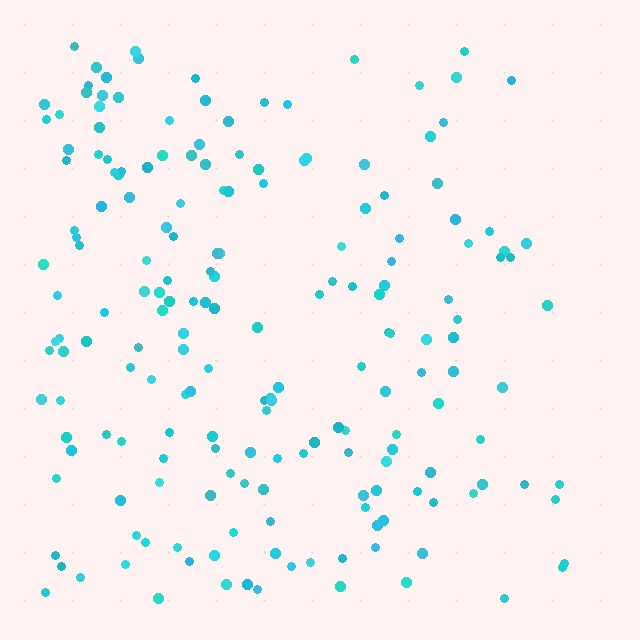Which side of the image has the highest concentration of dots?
The left.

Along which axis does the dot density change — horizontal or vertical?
Horizontal.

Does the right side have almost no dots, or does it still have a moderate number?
Still a moderate number, just noticeably fewer than the left.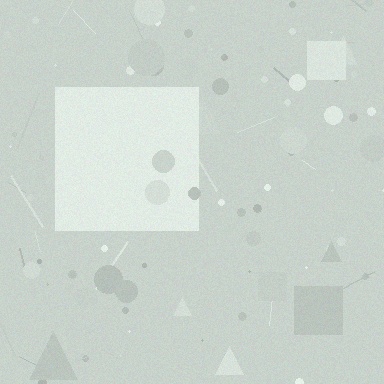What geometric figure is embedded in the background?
A square is embedded in the background.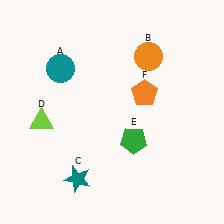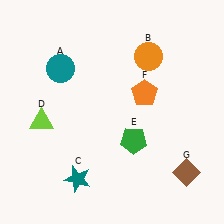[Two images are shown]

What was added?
A brown diamond (G) was added in Image 2.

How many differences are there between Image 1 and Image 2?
There is 1 difference between the two images.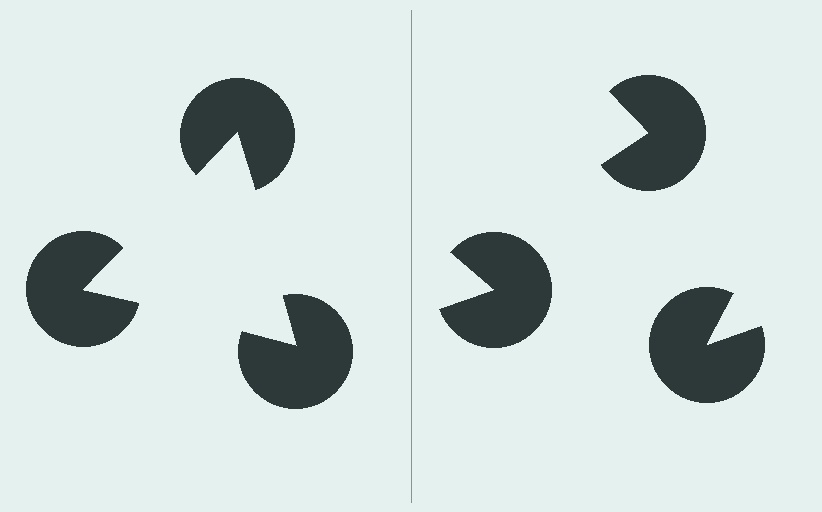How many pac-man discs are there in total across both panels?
6 — 3 on each side.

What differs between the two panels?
The pac-man discs are positioned identically on both sides; only the wedge orientations differ. On the left they align to a triangle; on the right they are misaligned.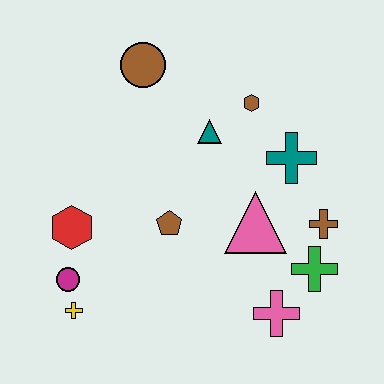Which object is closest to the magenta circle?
The yellow cross is closest to the magenta circle.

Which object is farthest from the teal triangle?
The yellow cross is farthest from the teal triangle.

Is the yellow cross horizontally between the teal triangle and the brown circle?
No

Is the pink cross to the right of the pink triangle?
Yes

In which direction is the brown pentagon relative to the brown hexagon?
The brown pentagon is below the brown hexagon.